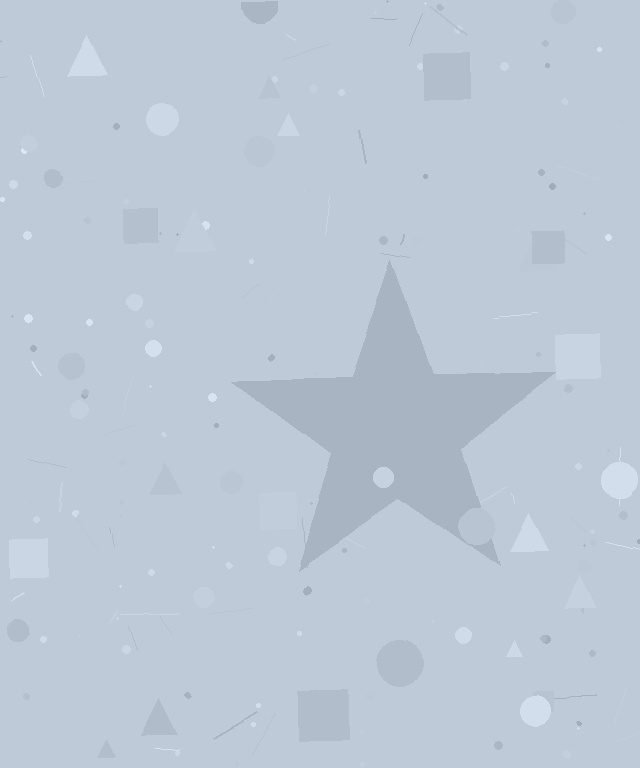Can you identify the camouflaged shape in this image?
The camouflaged shape is a star.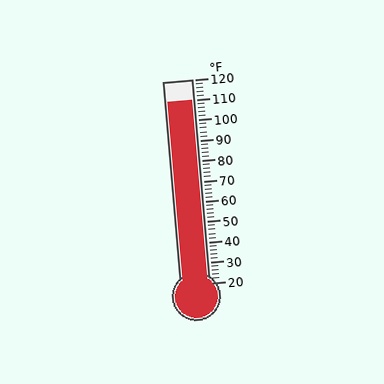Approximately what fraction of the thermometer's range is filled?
The thermometer is filled to approximately 90% of its range.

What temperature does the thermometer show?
The thermometer shows approximately 110°F.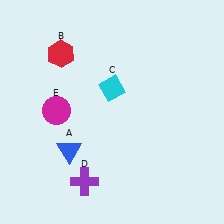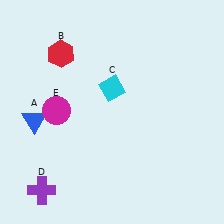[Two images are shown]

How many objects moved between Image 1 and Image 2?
2 objects moved between the two images.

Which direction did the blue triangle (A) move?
The blue triangle (A) moved left.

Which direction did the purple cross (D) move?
The purple cross (D) moved left.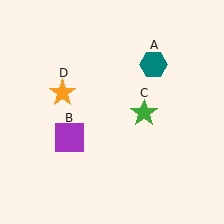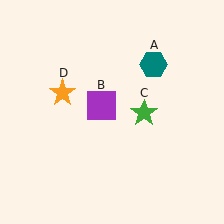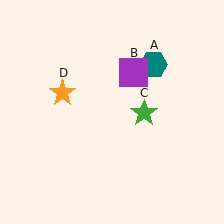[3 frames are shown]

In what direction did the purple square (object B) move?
The purple square (object B) moved up and to the right.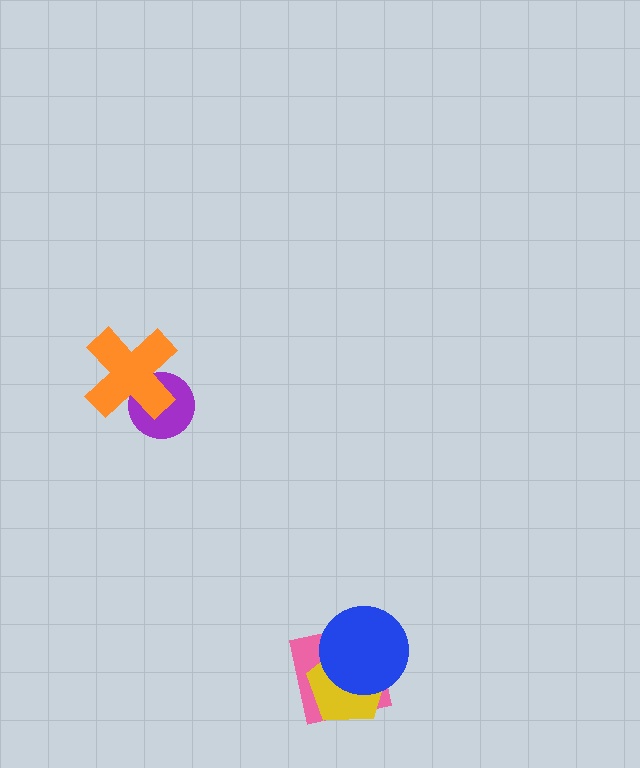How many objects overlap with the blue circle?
2 objects overlap with the blue circle.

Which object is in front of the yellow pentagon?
The blue circle is in front of the yellow pentagon.